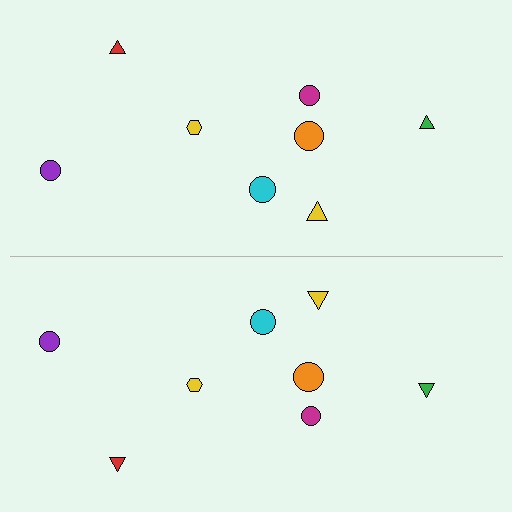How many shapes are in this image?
There are 16 shapes in this image.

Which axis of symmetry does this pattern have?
The pattern has a horizontal axis of symmetry running through the center of the image.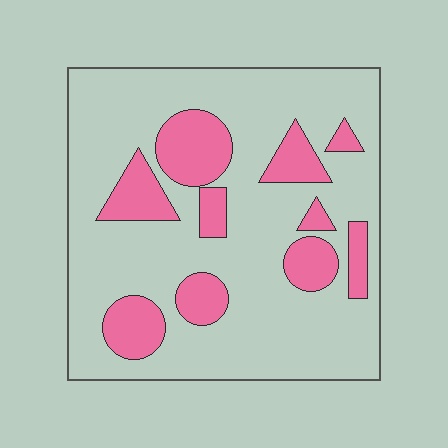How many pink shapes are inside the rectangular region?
10.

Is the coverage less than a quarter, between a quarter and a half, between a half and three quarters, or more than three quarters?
Less than a quarter.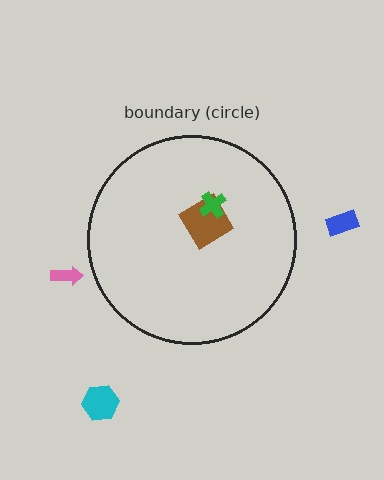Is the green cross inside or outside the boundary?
Inside.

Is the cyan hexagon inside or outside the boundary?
Outside.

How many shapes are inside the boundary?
2 inside, 3 outside.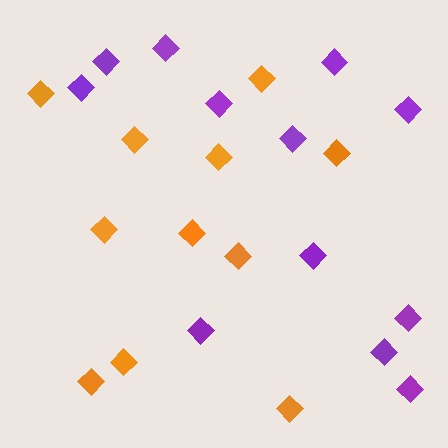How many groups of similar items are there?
There are 2 groups: one group of purple diamonds (12) and one group of orange diamonds (11).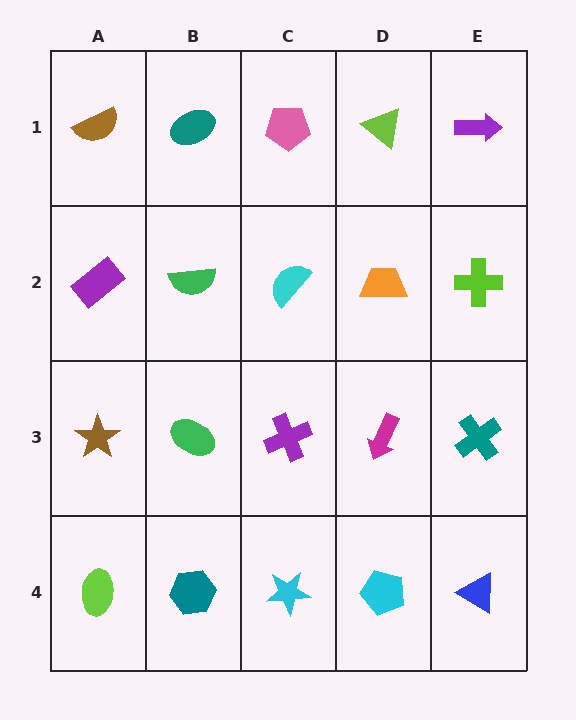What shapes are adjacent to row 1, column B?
A green semicircle (row 2, column B), a brown semicircle (row 1, column A), a pink pentagon (row 1, column C).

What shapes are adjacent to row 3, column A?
A purple rectangle (row 2, column A), a lime ellipse (row 4, column A), a green ellipse (row 3, column B).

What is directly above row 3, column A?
A purple rectangle.